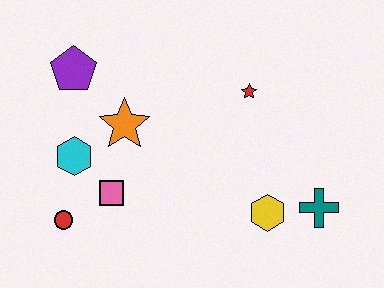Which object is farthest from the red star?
The red circle is farthest from the red star.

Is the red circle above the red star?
No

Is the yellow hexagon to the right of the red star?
Yes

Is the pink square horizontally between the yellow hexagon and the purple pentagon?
Yes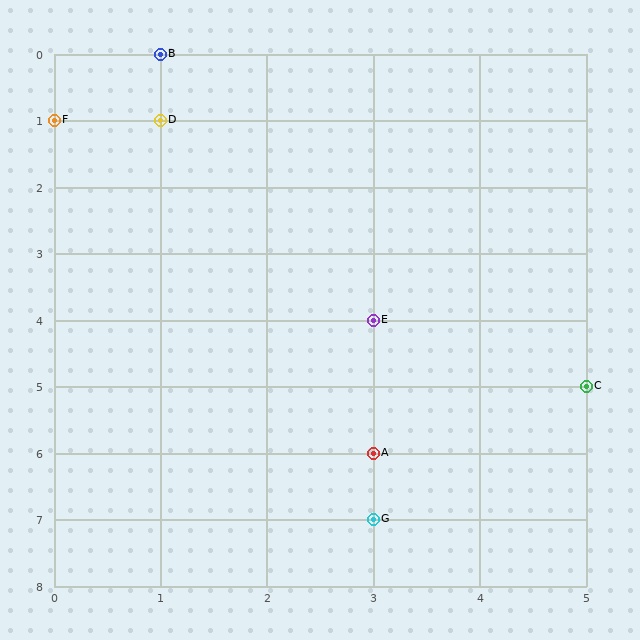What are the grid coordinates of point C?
Point C is at grid coordinates (5, 5).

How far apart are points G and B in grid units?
Points G and B are 2 columns and 7 rows apart (about 7.3 grid units diagonally).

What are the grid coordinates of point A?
Point A is at grid coordinates (3, 6).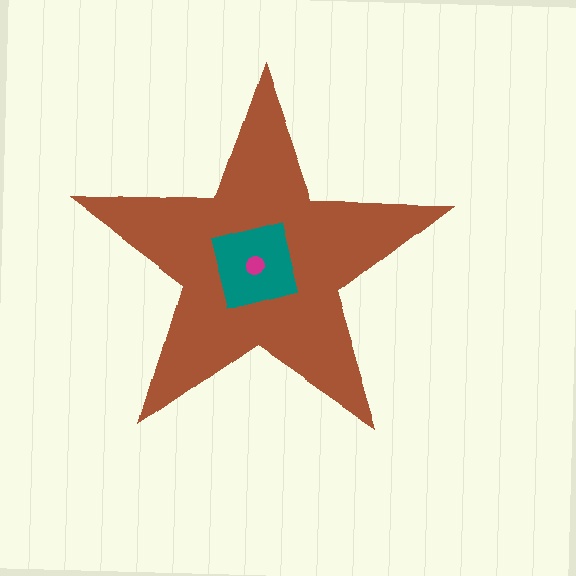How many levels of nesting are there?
3.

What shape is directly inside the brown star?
The teal square.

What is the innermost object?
The magenta circle.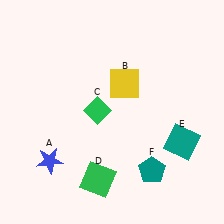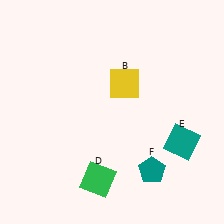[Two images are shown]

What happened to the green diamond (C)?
The green diamond (C) was removed in Image 2. It was in the top-left area of Image 1.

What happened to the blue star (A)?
The blue star (A) was removed in Image 2. It was in the bottom-left area of Image 1.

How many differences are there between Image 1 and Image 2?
There are 2 differences between the two images.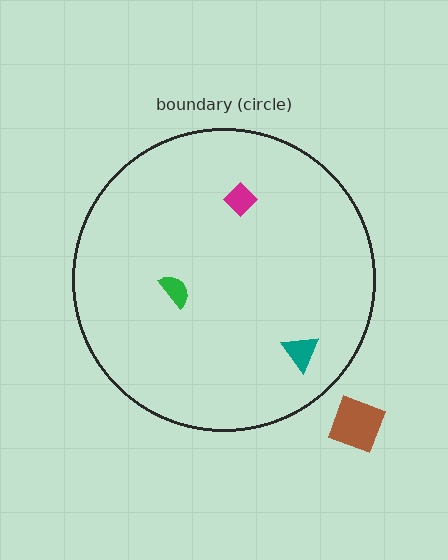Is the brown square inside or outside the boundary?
Outside.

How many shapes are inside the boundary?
3 inside, 1 outside.